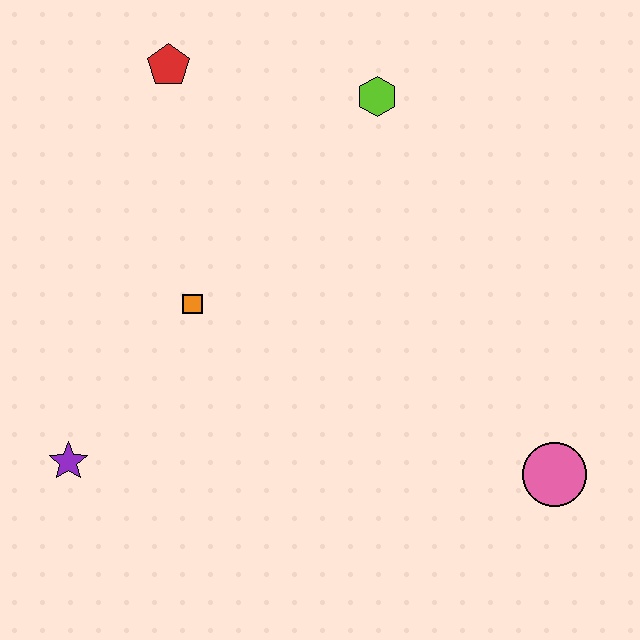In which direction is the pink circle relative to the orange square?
The pink circle is to the right of the orange square.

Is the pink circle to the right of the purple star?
Yes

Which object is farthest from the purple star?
The pink circle is farthest from the purple star.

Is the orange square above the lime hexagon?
No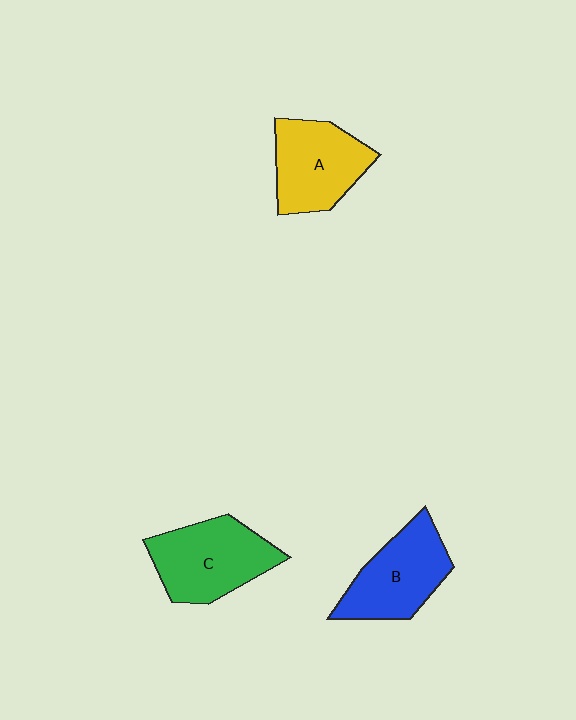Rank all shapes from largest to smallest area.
From largest to smallest: C (green), B (blue), A (yellow).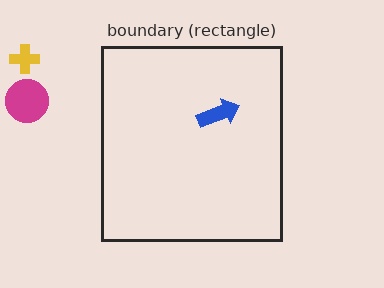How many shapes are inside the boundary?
1 inside, 2 outside.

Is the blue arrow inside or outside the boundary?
Inside.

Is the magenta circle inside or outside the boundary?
Outside.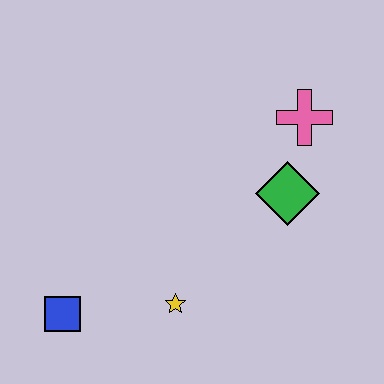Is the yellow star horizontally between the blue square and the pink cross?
Yes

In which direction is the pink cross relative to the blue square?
The pink cross is to the right of the blue square.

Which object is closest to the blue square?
The yellow star is closest to the blue square.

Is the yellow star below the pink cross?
Yes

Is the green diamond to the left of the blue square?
No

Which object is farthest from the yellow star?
The pink cross is farthest from the yellow star.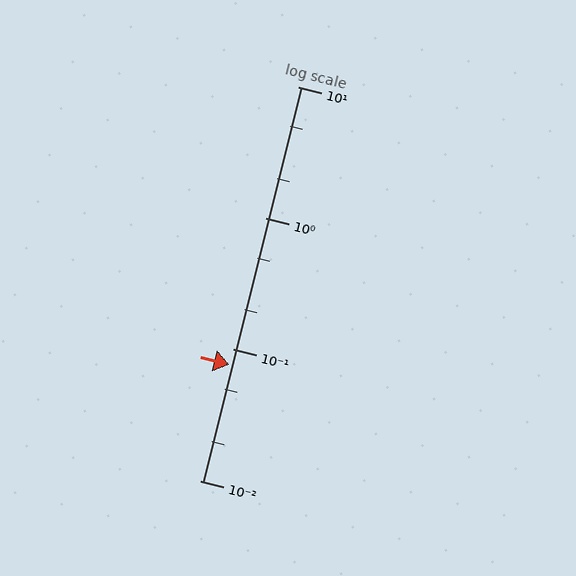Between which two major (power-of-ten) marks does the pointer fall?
The pointer is between 0.01 and 0.1.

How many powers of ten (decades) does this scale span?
The scale spans 3 decades, from 0.01 to 10.